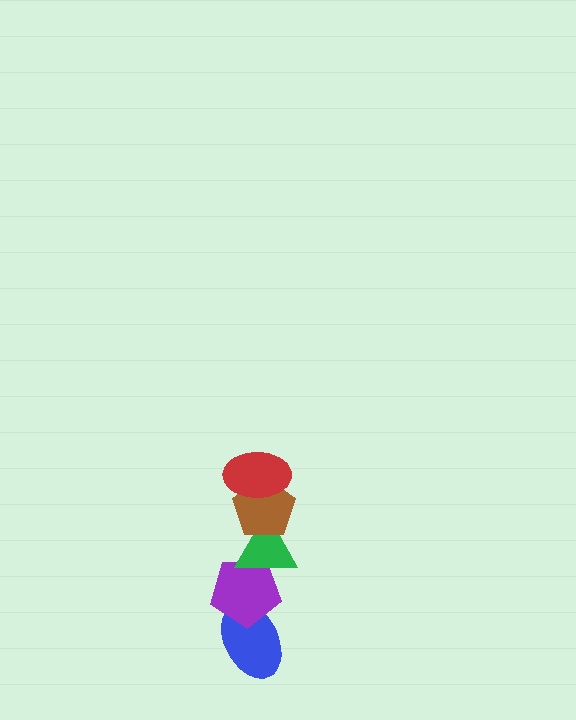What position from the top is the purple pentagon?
The purple pentagon is 4th from the top.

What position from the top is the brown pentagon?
The brown pentagon is 2nd from the top.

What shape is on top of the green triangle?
The brown pentagon is on top of the green triangle.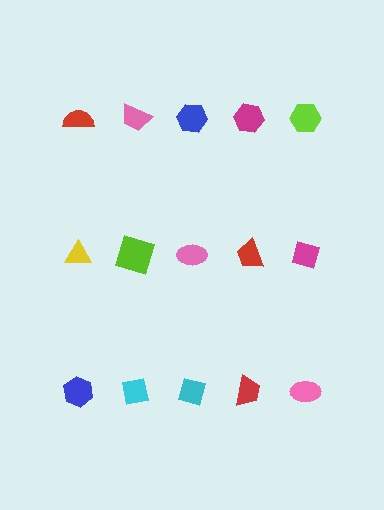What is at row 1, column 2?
A pink trapezoid.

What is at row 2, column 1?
A yellow triangle.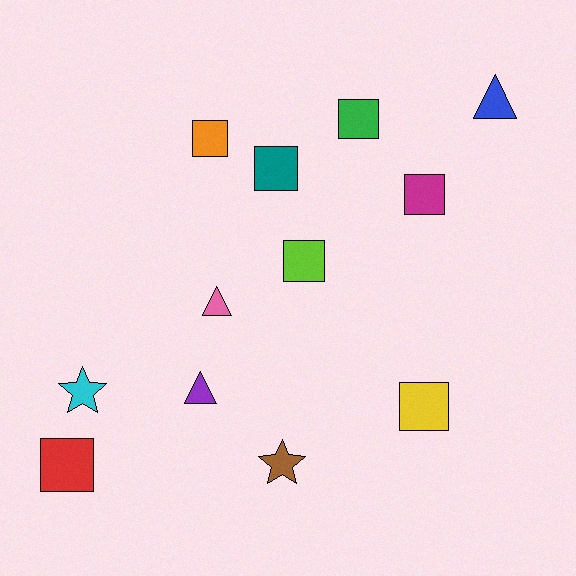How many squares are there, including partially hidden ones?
There are 7 squares.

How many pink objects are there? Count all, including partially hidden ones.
There is 1 pink object.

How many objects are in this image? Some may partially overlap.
There are 12 objects.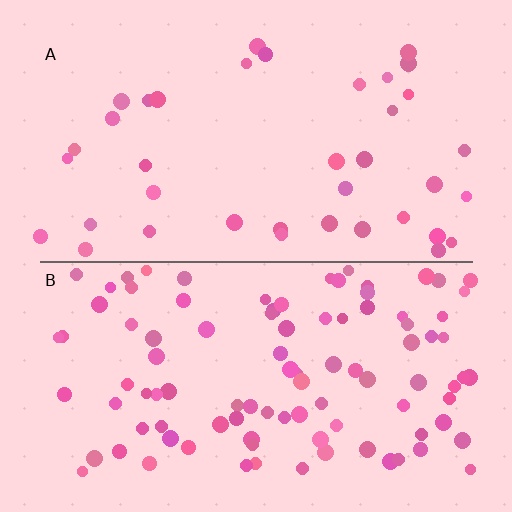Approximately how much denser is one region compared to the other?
Approximately 2.6× — region B over region A.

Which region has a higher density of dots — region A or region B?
B (the bottom).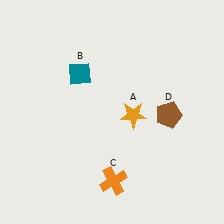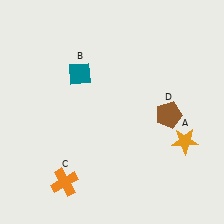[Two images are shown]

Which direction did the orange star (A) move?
The orange star (A) moved right.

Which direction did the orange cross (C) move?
The orange cross (C) moved left.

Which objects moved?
The objects that moved are: the orange star (A), the orange cross (C).